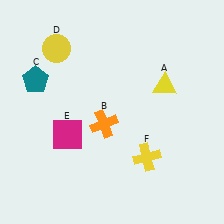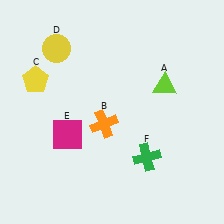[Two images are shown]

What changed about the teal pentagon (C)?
In Image 1, C is teal. In Image 2, it changed to yellow.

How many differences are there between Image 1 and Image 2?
There are 3 differences between the two images.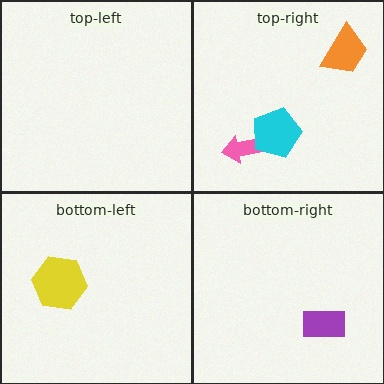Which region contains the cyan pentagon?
The top-right region.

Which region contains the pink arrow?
The top-right region.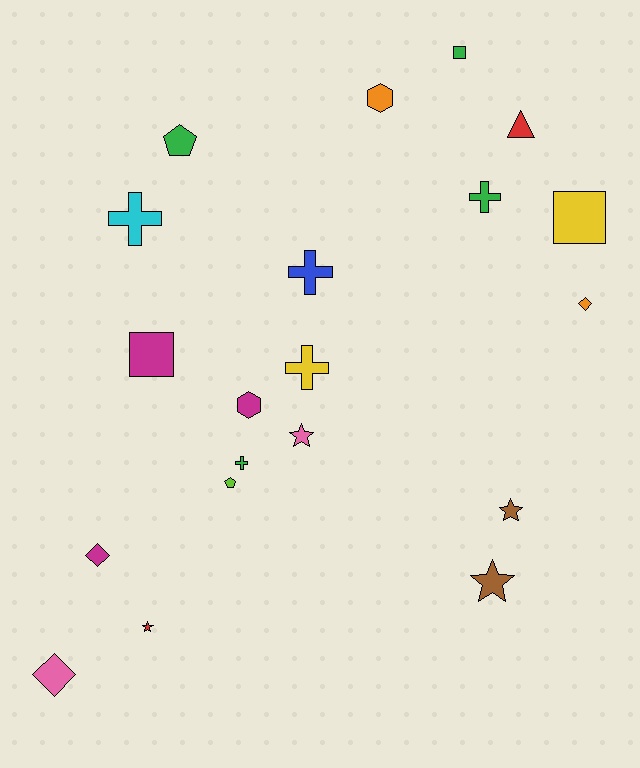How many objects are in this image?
There are 20 objects.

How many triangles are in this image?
There is 1 triangle.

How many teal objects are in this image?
There are no teal objects.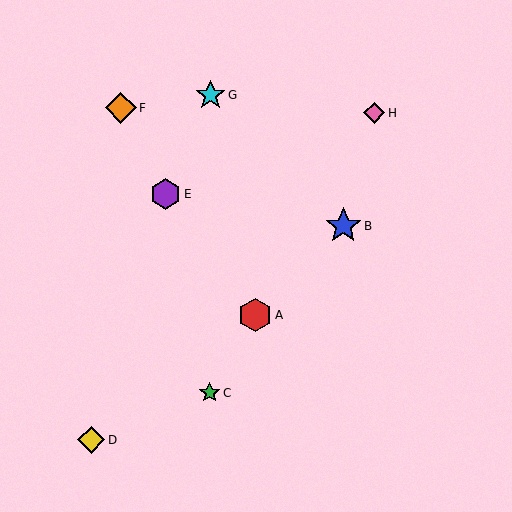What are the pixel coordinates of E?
Object E is at (165, 194).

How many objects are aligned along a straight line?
3 objects (A, C, H) are aligned along a straight line.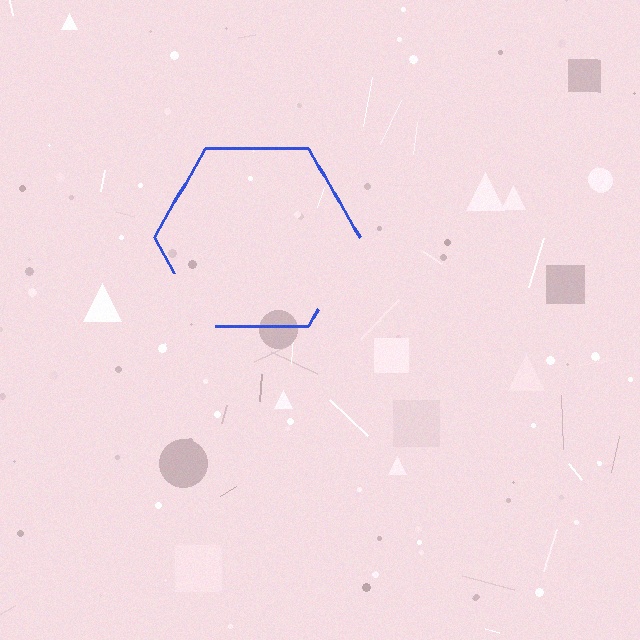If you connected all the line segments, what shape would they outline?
They would outline a hexagon.